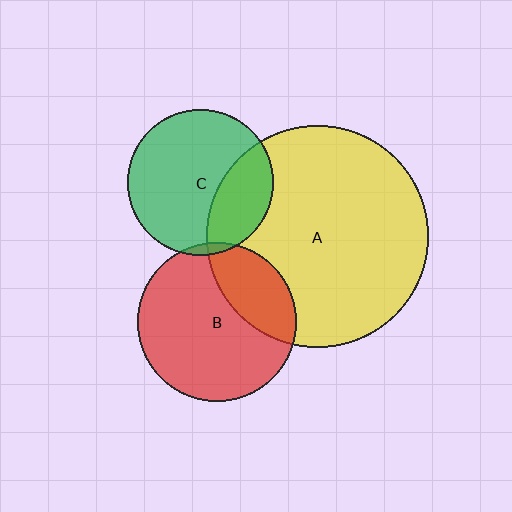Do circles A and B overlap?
Yes.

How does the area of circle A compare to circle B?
Approximately 2.0 times.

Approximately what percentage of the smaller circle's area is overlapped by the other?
Approximately 30%.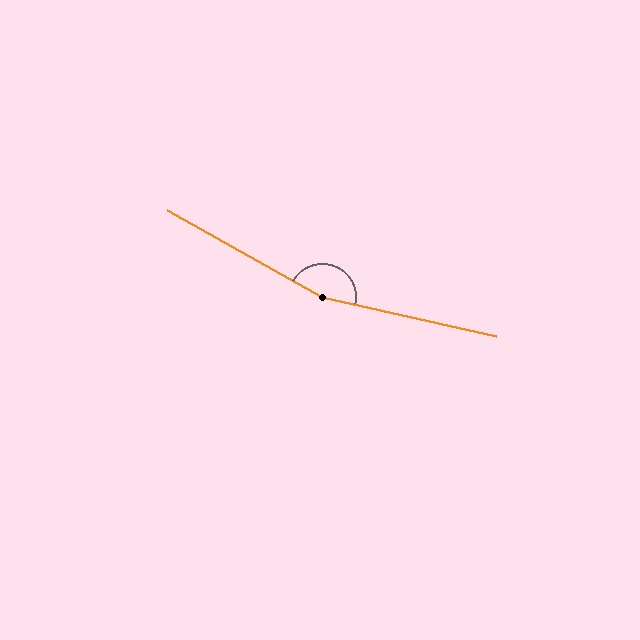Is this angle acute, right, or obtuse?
It is obtuse.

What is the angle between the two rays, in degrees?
Approximately 164 degrees.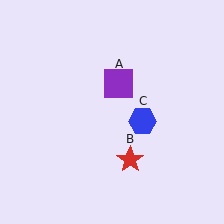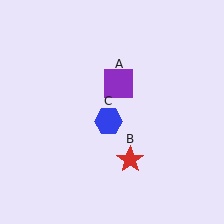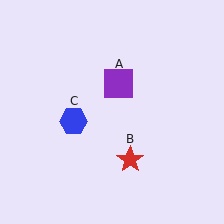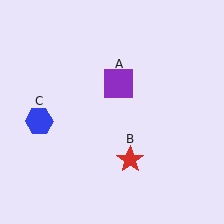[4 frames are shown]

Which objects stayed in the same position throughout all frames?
Purple square (object A) and red star (object B) remained stationary.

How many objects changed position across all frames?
1 object changed position: blue hexagon (object C).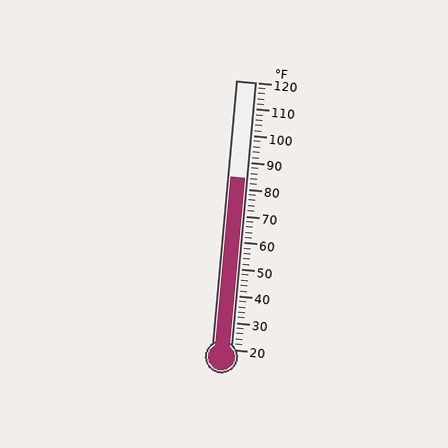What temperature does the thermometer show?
The thermometer shows approximately 84°F.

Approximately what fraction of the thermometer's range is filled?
The thermometer is filled to approximately 65% of its range.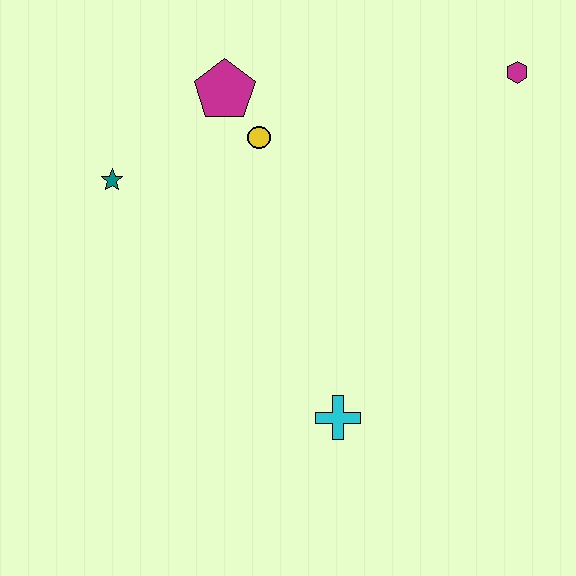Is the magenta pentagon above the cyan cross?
Yes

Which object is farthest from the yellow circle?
The cyan cross is farthest from the yellow circle.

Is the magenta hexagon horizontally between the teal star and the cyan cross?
No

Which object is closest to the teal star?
The magenta pentagon is closest to the teal star.